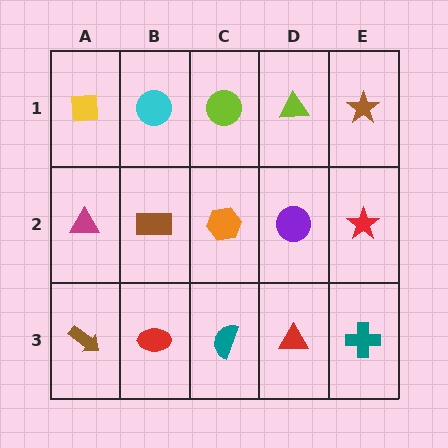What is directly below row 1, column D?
A purple circle.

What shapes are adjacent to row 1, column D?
A purple circle (row 2, column D), a lime circle (row 1, column C), a brown star (row 1, column E).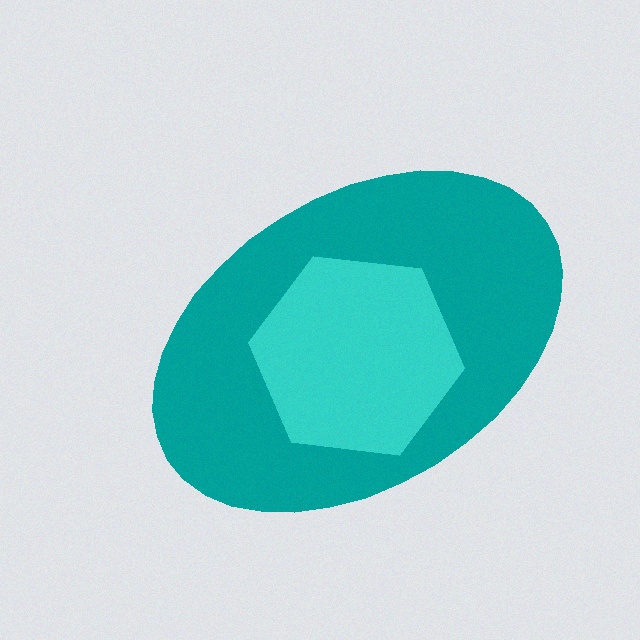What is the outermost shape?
The teal ellipse.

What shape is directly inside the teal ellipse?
The cyan hexagon.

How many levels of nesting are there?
2.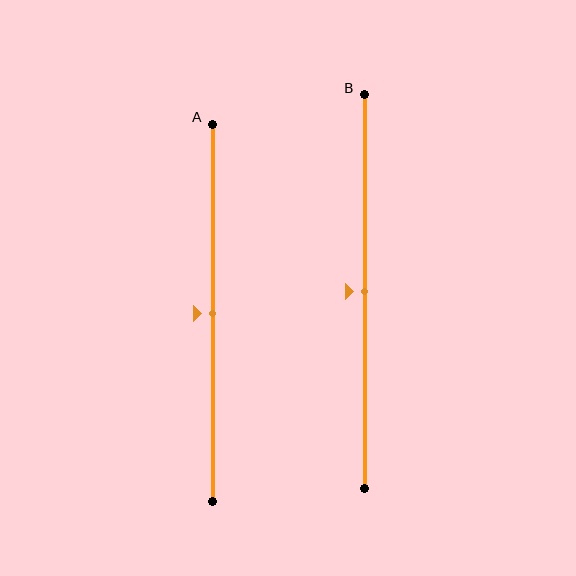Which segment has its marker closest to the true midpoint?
Segment A has its marker closest to the true midpoint.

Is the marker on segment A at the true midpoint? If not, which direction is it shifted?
Yes, the marker on segment A is at the true midpoint.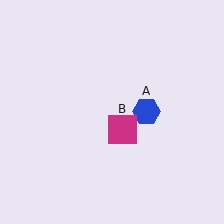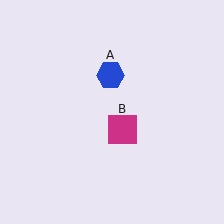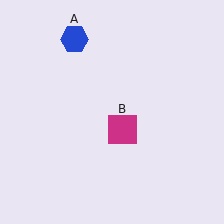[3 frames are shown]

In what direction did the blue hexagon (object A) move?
The blue hexagon (object A) moved up and to the left.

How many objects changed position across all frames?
1 object changed position: blue hexagon (object A).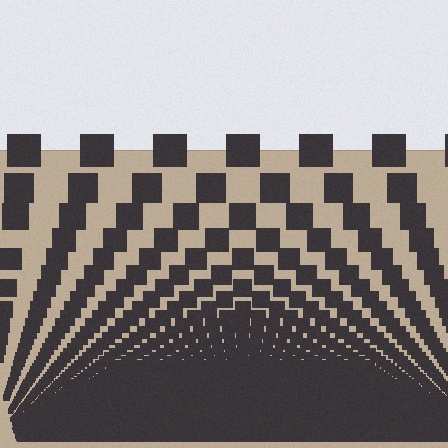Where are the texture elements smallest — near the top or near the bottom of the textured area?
Near the bottom.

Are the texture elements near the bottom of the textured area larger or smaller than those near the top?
Smaller. The gradient is inverted — elements near the bottom are smaller and denser.